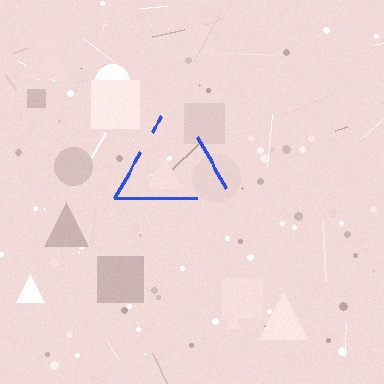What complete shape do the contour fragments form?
The contour fragments form a triangle.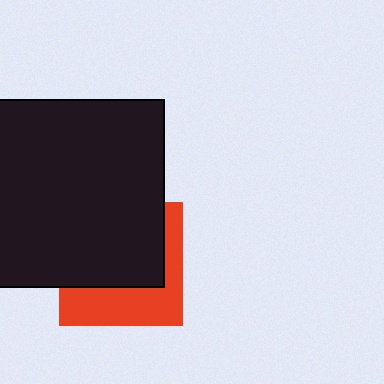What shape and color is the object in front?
The object in front is a black rectangle.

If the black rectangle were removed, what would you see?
You would see the complete red square.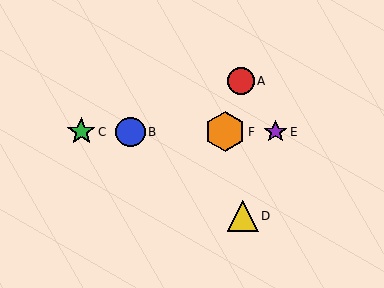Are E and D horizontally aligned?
No, E is at y≈132 and D is at y≈216.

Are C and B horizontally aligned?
Yes, both are at y≈132.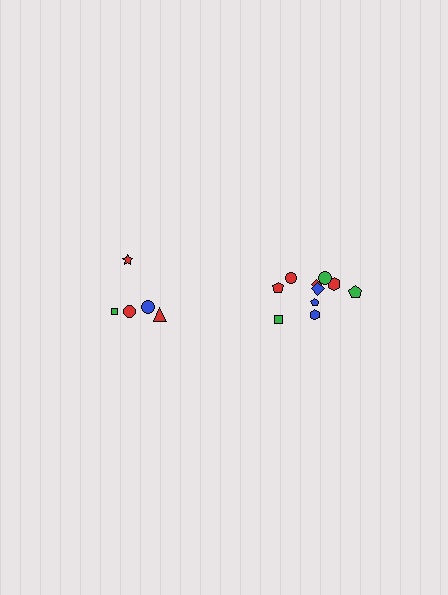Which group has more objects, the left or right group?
The right group.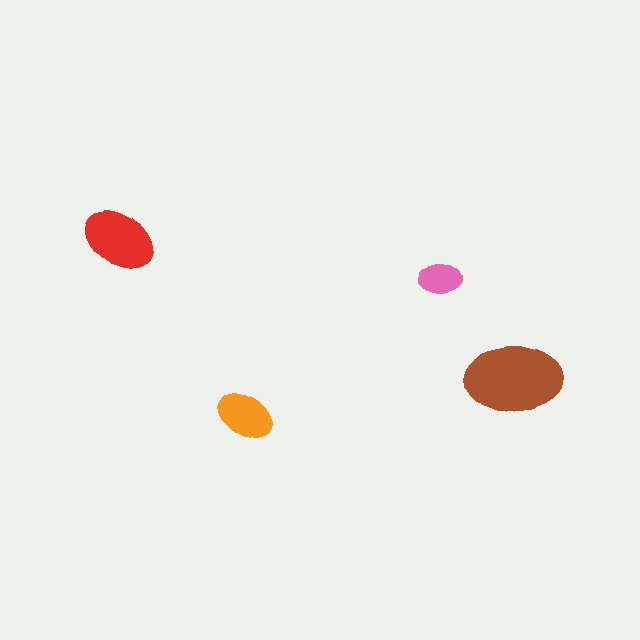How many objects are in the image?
There are 4 objects in the image.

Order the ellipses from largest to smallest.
the brown one, the red one, the orange one, the pink one.